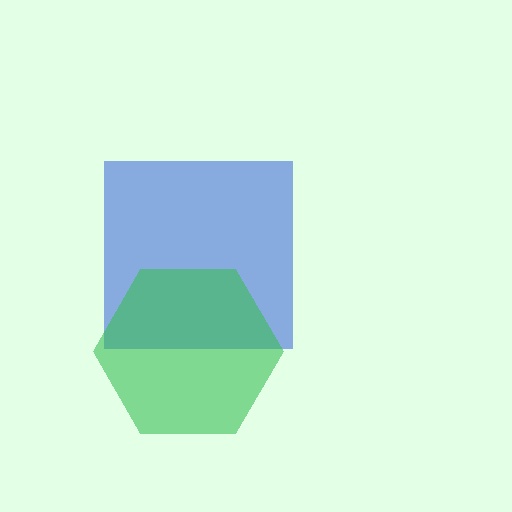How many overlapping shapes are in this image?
There are 2 overlapping shapes in the image.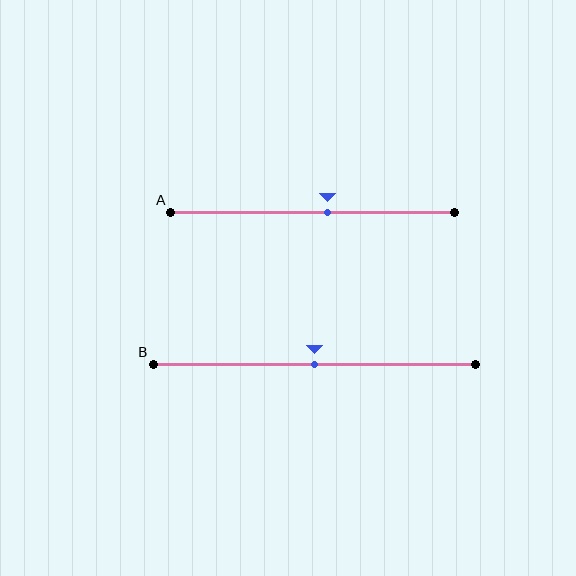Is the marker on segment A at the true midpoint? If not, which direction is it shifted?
No, the marker on segment A is shifted to the right by about 5% of the segment length.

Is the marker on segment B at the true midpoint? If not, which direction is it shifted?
Yes, the marker on segment B is at the true midpoint.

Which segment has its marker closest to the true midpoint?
Segment B has its marker closest to the true midpoint.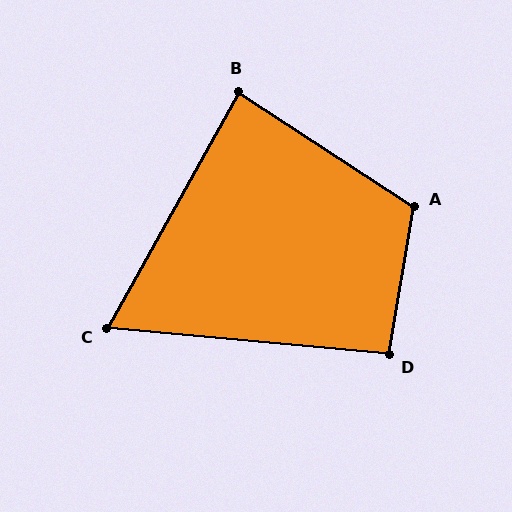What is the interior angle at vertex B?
Approximately 86 degrees (approximately right).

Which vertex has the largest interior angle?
A, at approximately 114 degrees.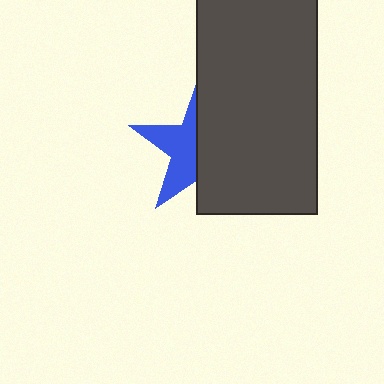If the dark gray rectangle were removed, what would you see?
You would see the complete blue star.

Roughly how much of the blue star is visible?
A small part of it is visible (roughly 44%).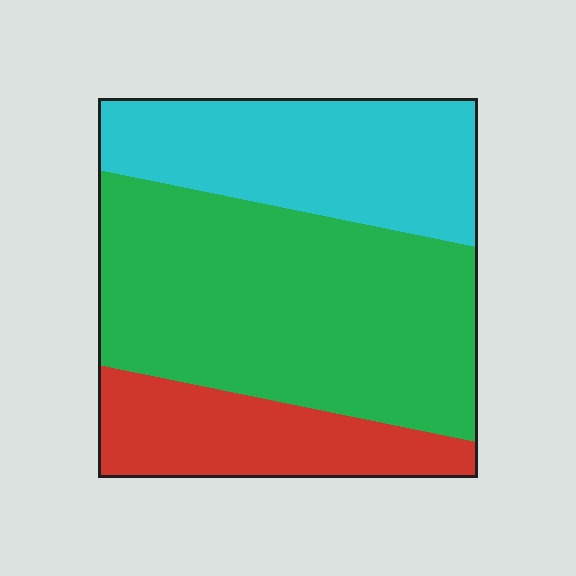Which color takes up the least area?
Red, at roughly 20%.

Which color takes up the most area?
Green, at roughly 50%.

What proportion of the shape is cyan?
Cyan covers around 30% of the shape.